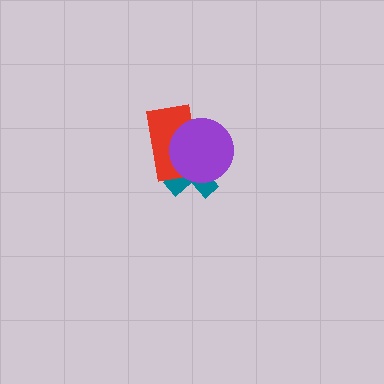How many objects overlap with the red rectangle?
2 objects overlap with the red rectangle.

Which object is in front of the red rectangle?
The purple circle is in front of the red rectangle.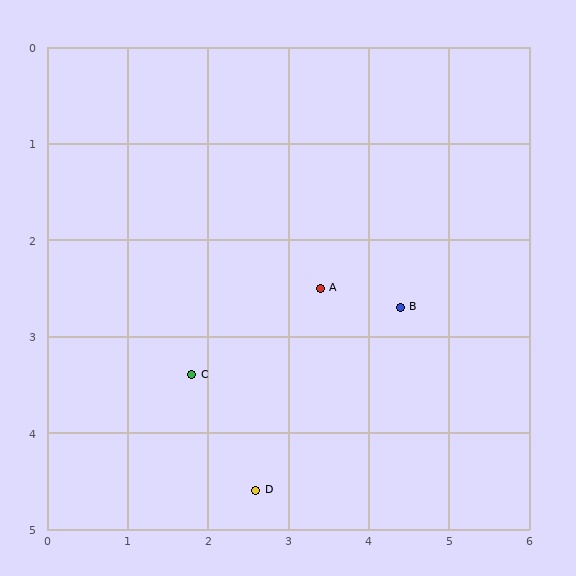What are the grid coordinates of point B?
Point B is at approximately (4.4, 2.7).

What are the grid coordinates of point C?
Point C is at approximately (1.8, 3.4).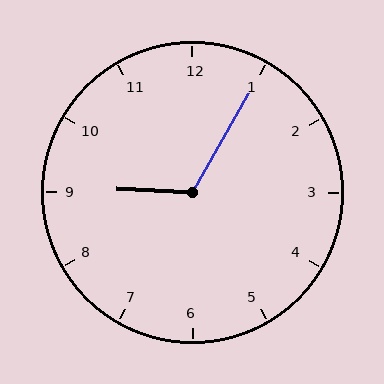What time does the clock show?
9:05.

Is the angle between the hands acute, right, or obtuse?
It is obtuse.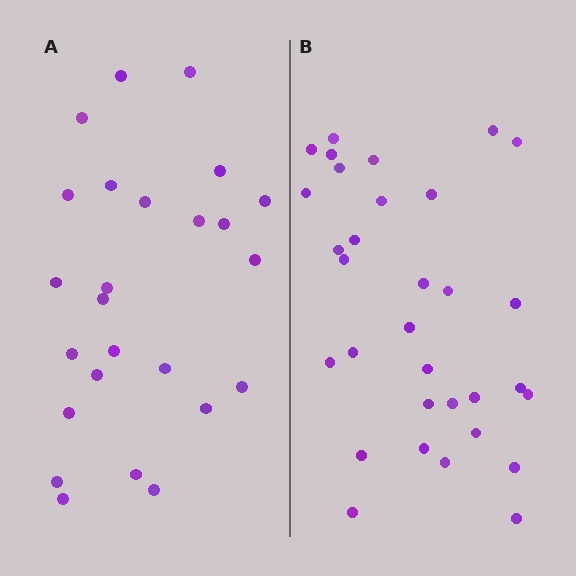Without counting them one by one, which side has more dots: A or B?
Region B (the right region) has more dots.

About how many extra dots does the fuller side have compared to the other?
Region B has roughly 8 or so more dots than region A.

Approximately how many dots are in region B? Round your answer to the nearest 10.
About 30 dots. (The exact count is 32, which rounds to 30.)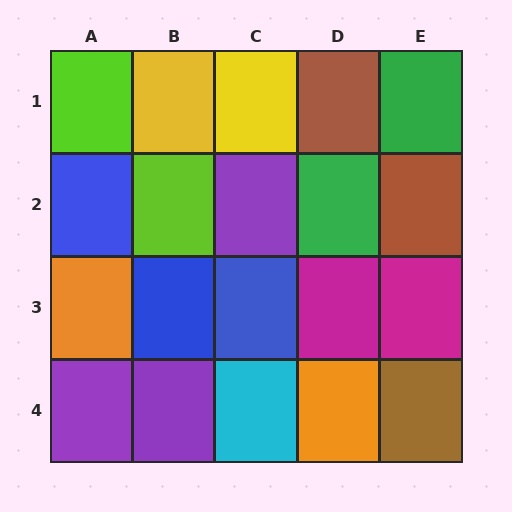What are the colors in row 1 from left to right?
Lime, yellow, yellow, brown, green.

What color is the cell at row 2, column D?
Green.